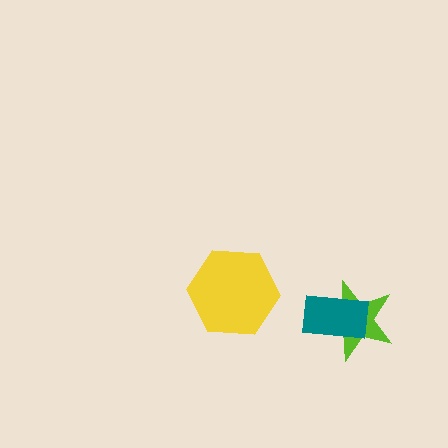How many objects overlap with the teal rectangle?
1 object overlaps with the teal rectangle.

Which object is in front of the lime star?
The teal rectangle is in front of the lime star.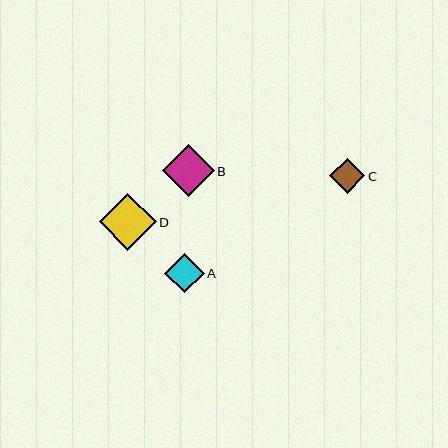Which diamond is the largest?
Diamond D is the largest with a size of approximately 57 pixels.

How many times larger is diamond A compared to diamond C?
Diamond A is approximately 1.1 times the size of diamond C.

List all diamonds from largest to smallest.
From largest to smallest: D, B, A, C.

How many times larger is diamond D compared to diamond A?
Diamond D is approximately 1.4 times the size of diamond A.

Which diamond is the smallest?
Diamond C is the smallest with a size of approximately 35 pixels.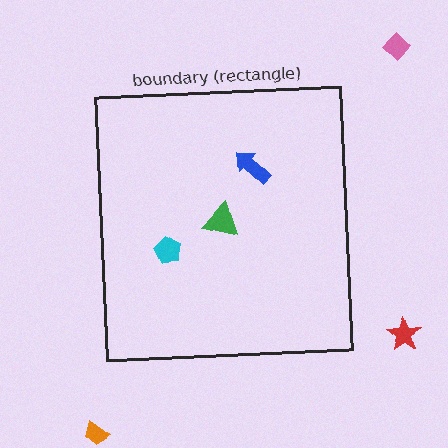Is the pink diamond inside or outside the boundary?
Outside.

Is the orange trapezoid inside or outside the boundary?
Outside.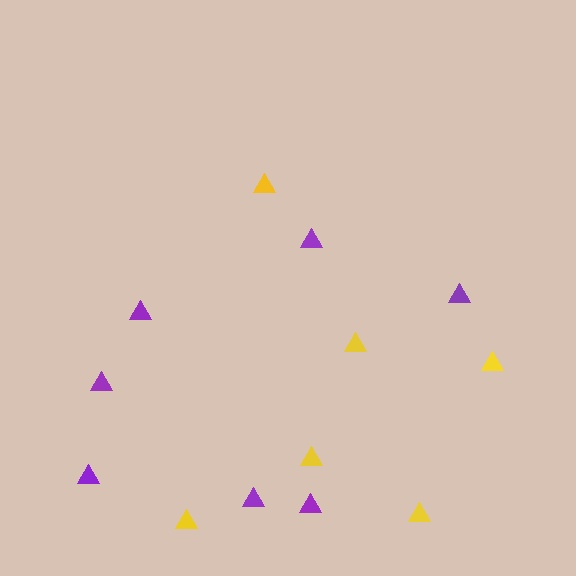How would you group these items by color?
There are 2 groups: one group of yellow triangles (6) and one group of purple triangles (7).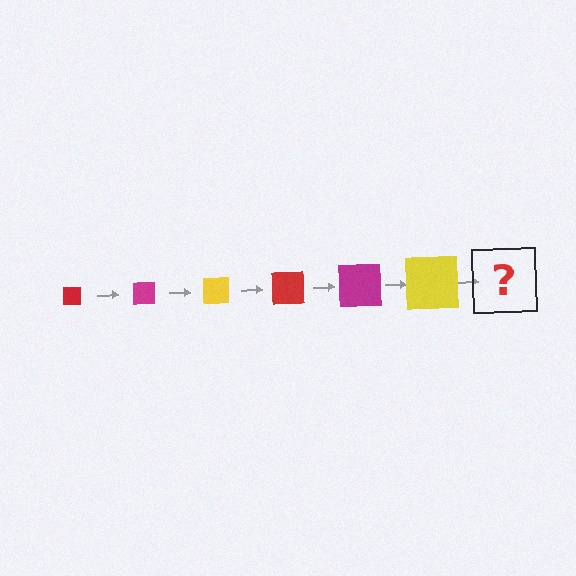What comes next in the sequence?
The next element should be a red square, larger than the previous one.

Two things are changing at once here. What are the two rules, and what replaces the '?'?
The two rules are that the square grows larger each step and the color cycles through red, magenta, and yellow. The '?' should be a red square, larger than the previous one.